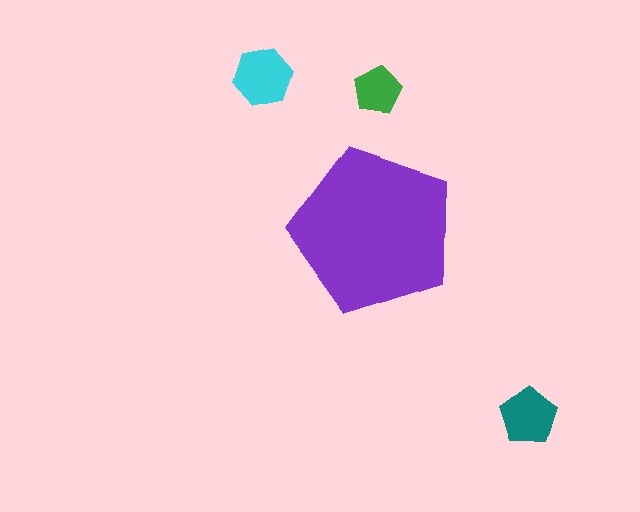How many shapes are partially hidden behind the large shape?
0 shapes are partially hidden.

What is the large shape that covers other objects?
A purple pentagon.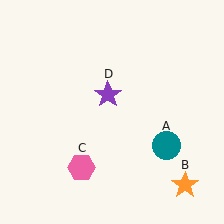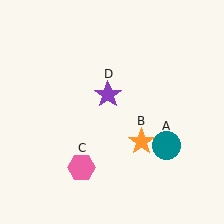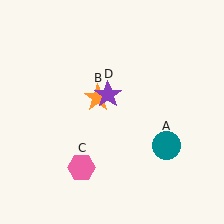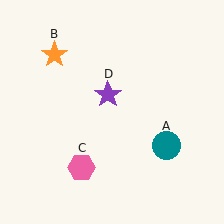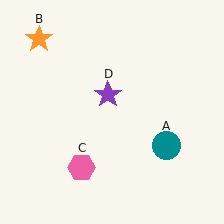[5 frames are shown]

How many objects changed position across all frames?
1 object changed position: orange star (object B).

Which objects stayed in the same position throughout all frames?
Teal circle (object A) and pink hexagon (object C) and purple star (object D) remained stationary.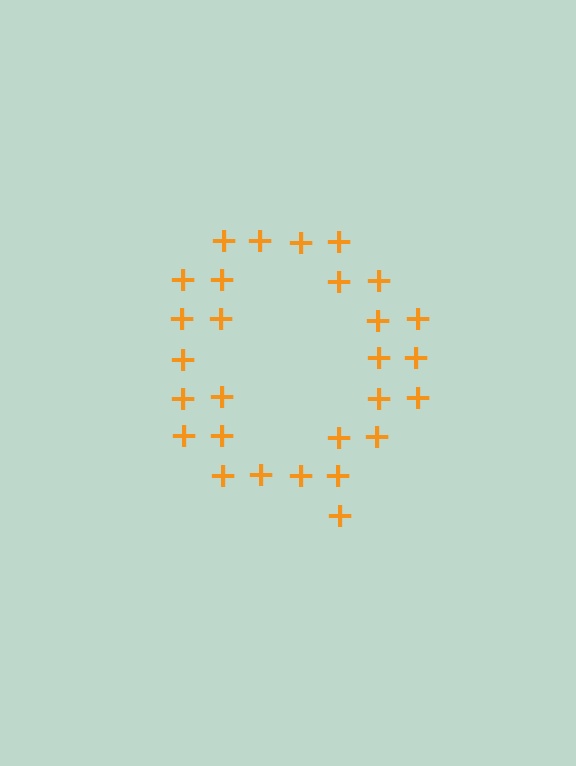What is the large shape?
The large shape is the letter Q.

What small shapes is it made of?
It is made of small plus signs.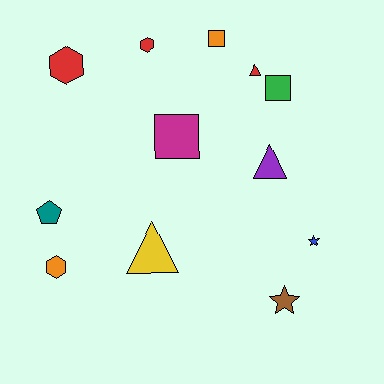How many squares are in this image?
There are 3 squares.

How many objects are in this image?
There are 12 objects.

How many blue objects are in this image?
There is 1 blue object.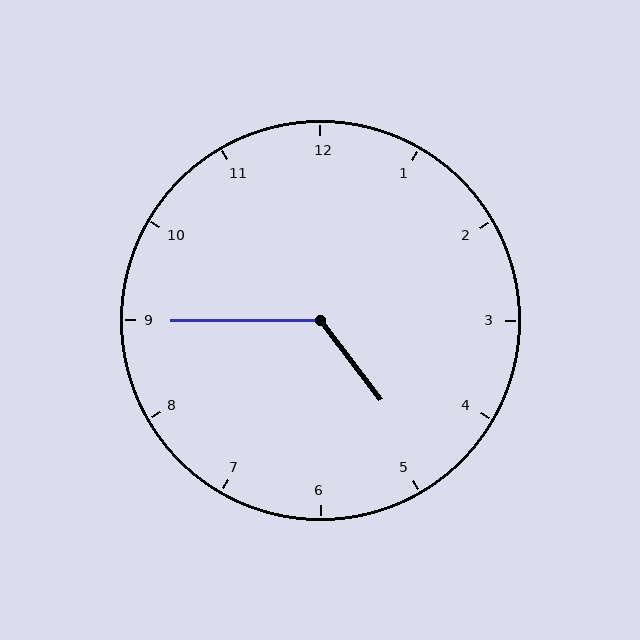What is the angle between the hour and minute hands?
Approximately 128 degrees.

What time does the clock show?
4:45.